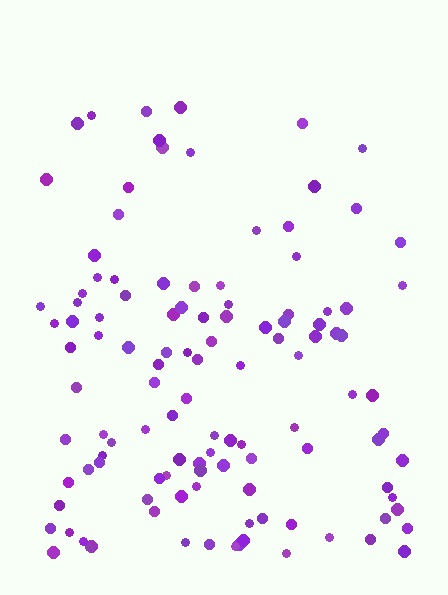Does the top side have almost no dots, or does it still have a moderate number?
Still a moderate number, just noticeably fewer than the bottom.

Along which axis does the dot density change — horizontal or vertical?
Vertical.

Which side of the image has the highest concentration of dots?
The bottom.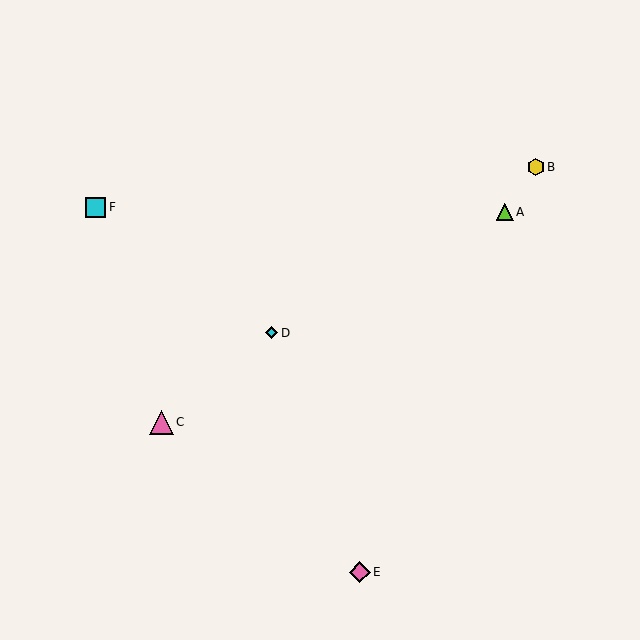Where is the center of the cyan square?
The center of the cyan square is at (96, 207).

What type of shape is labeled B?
Shape B is a yellow hexagon.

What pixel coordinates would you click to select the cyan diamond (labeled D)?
Click at (272, 333) to select the cyan diamond D.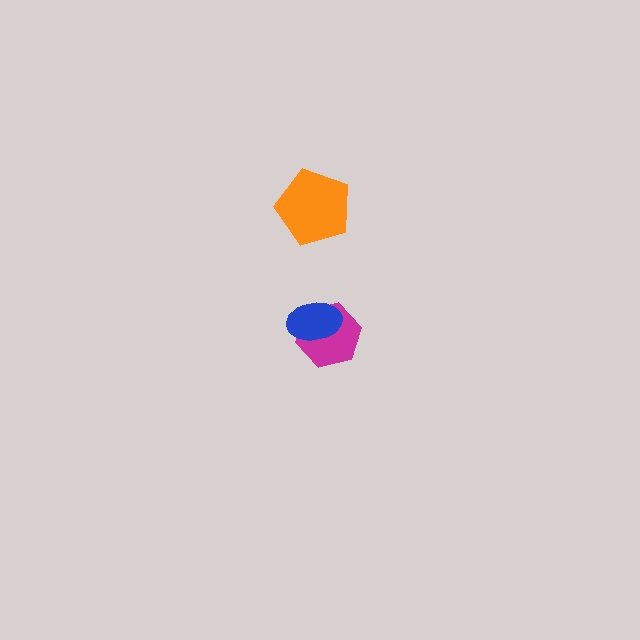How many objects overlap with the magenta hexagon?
1 object overlaps with the magenta hexagon.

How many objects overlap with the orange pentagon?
0 objects overlap with the orange pentagon.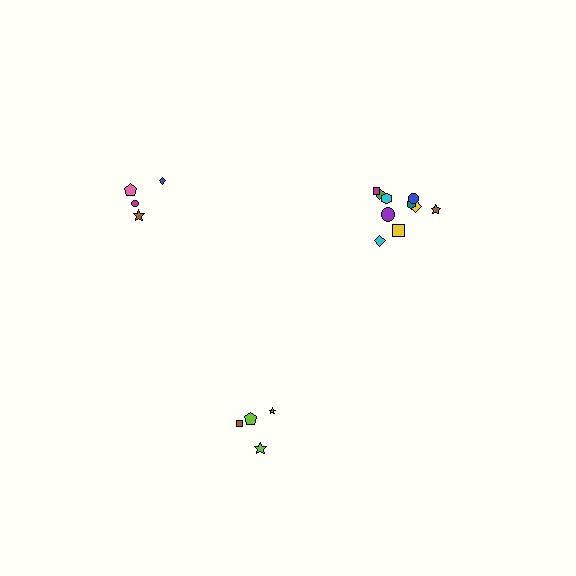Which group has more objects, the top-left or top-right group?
The top-right group.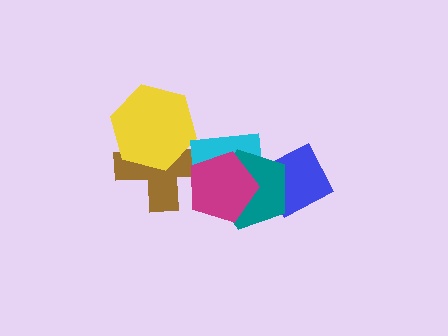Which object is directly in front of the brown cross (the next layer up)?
The yellow hexagon is directly in front of the brown cross.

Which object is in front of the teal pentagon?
The magenta pentagon is in front of the teal pentagon.